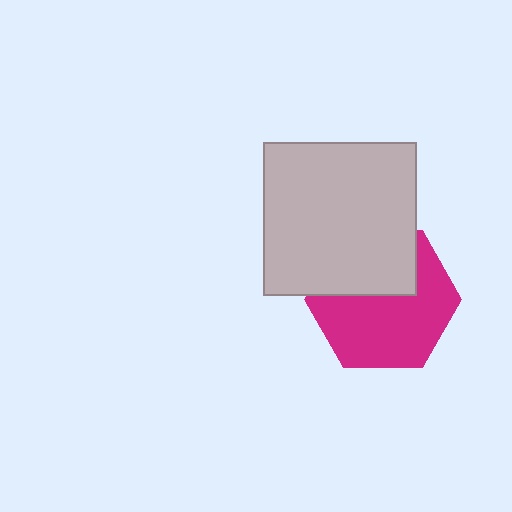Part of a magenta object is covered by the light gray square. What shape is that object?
It is a hexagon.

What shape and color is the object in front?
The object in front is a light gray square.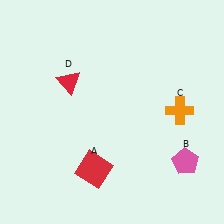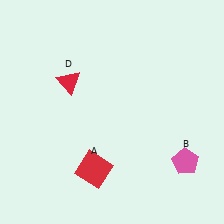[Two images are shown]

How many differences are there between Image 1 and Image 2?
There is 1 difference between the two images.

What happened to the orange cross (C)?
The orange cross (C) was removed in Image 2. It was in the top-right area of Image 1.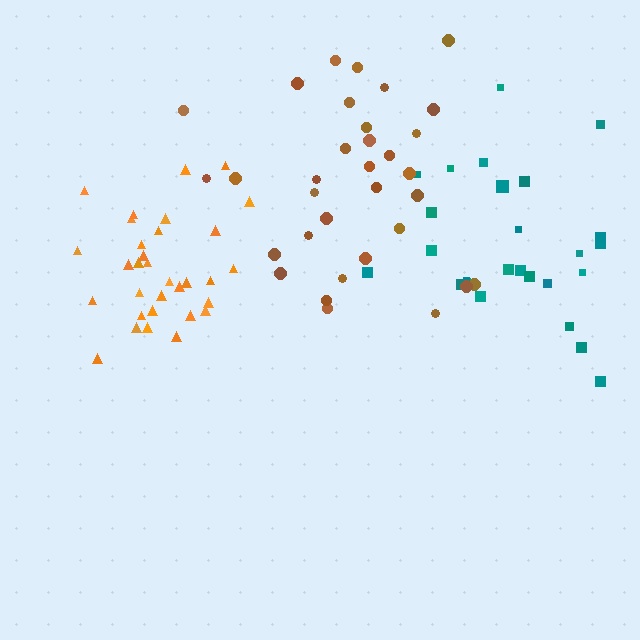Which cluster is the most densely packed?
Orange.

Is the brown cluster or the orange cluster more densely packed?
Orange.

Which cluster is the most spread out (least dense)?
Teal.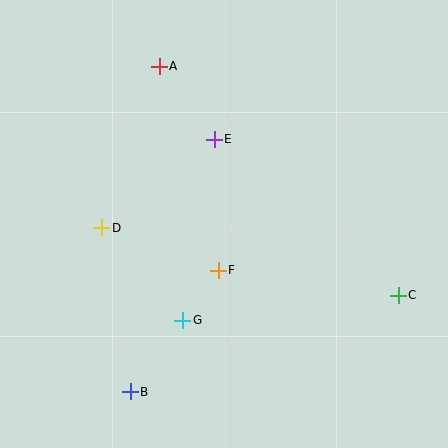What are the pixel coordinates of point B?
Point B is at (130, 392).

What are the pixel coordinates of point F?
Point F is at (218, 270).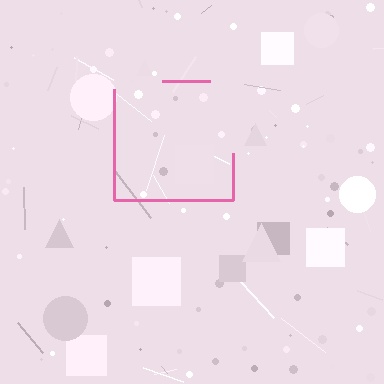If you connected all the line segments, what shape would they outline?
They would outline a square.